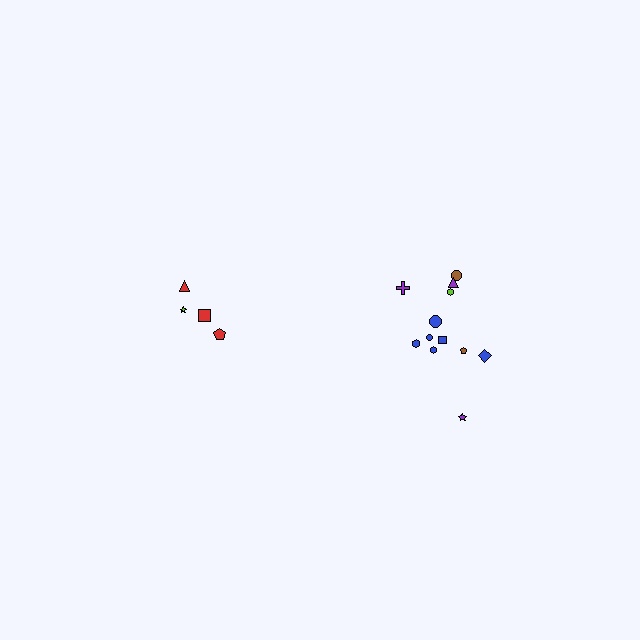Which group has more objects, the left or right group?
The right group.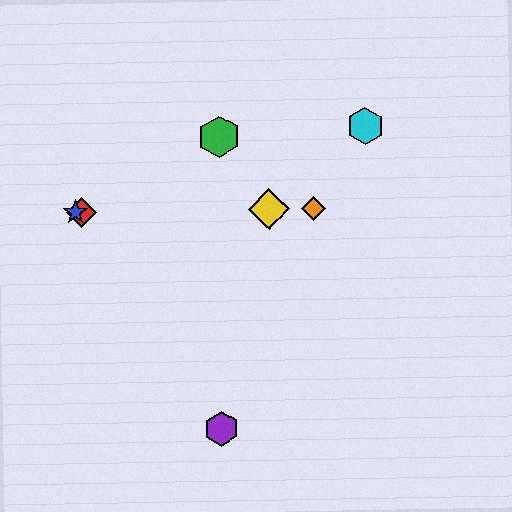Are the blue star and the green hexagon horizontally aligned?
No, the blue star is at y≈213 and the green hexagon is at y≈137.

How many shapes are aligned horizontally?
4 shapes (the red diamond, the blue star, the yellow diamond, the orange diamond) are aligned horizontally.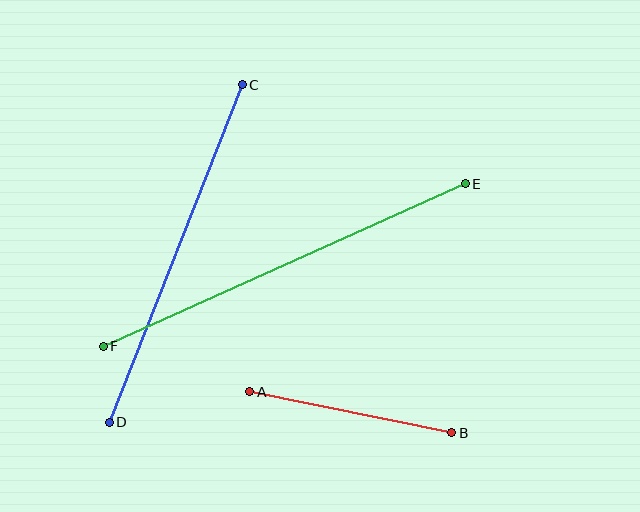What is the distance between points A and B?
The distance is approximately 206 pixels.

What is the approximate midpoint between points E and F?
The midpoint is at approximately (284, 265) pixels.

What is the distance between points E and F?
The distance is approximately 397 pixels.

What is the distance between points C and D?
The distance is approximately 363 pixels.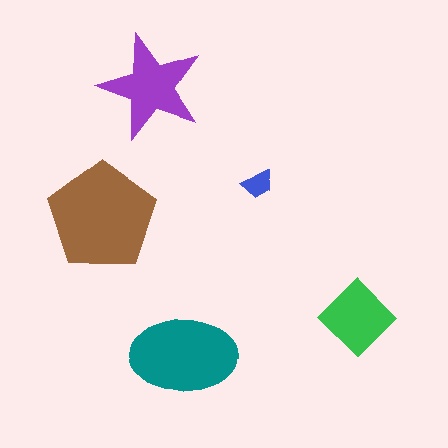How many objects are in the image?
There are 5 objects in the image.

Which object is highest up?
The purple star is topmost.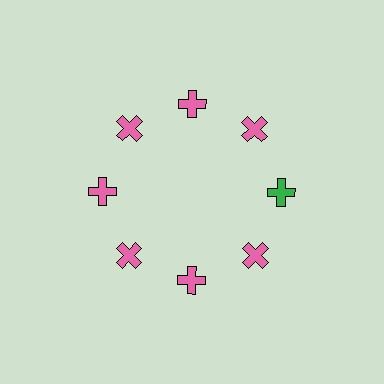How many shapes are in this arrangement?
There are 8 shapes arranged in a ring pattern.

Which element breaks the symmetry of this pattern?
The green cross at roughly the 3 o'clock position breaks the symmetry. All other shapes are pink crosses.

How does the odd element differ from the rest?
It has a different color: green instead of pink.